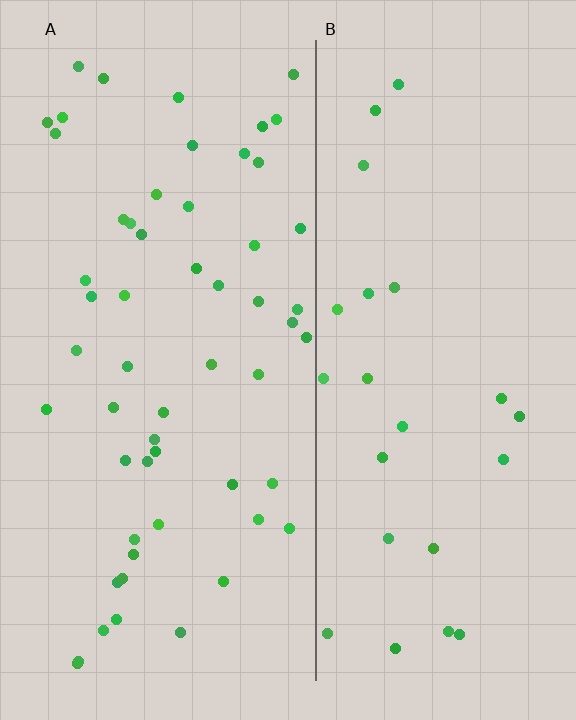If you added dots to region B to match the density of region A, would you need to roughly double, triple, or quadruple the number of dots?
Approximately double.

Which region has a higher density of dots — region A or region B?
A (the left).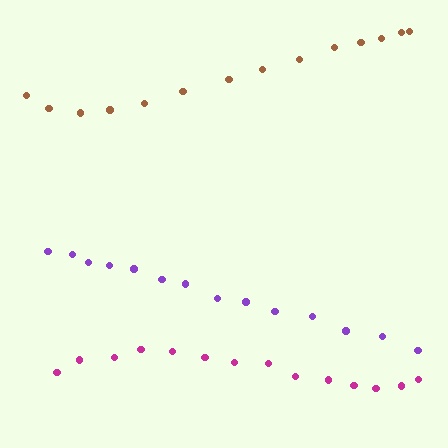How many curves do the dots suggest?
There are 3 distinct paths.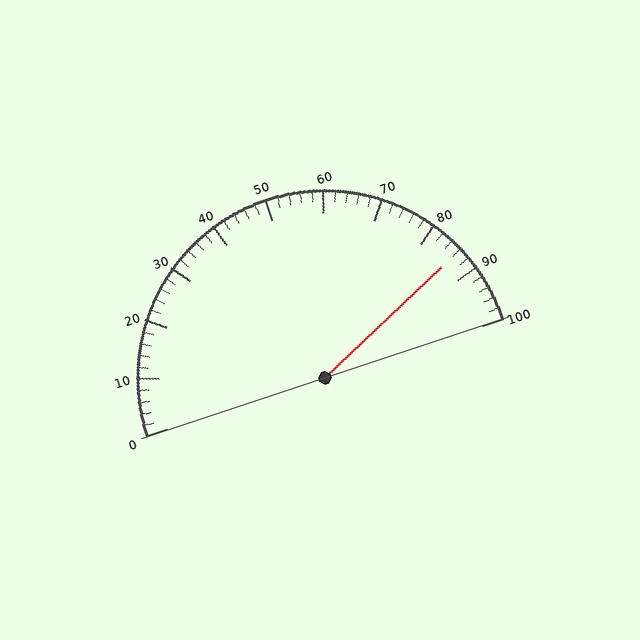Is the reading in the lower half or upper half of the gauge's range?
The reading is in the upper half of the range (0 to 100).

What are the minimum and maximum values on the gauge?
The gauge ranges from 0 to 100.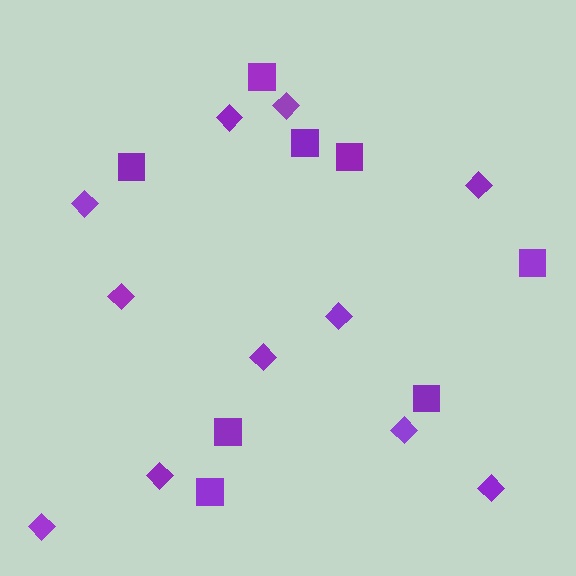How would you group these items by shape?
There are 2 groups: one group of squares (8) and one group of diamonds (11).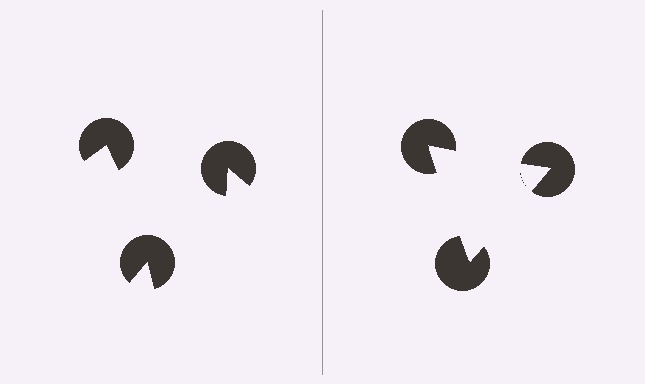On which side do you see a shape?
An illusory triangle appears on the right side. On the left side the wedge cuts are rotated, so no coherent shape forms.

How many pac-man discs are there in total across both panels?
6 — 3 on each side.